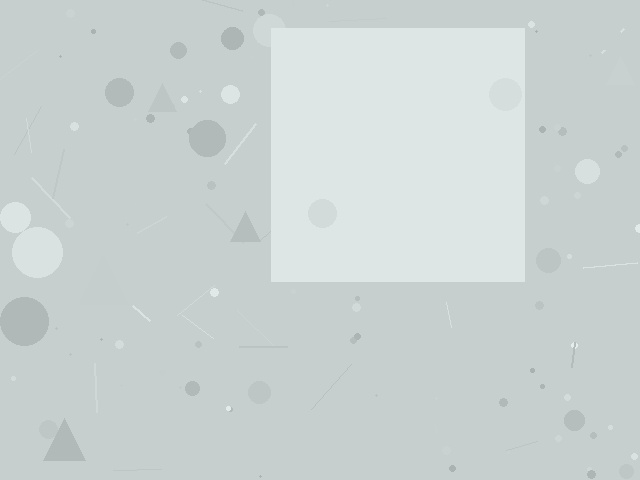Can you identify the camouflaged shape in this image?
The camouflaged shape is a square.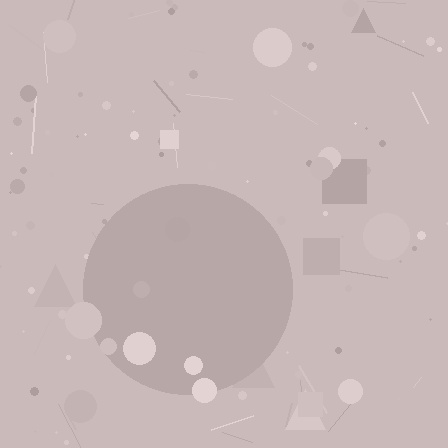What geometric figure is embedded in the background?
A circle is embedded in the background.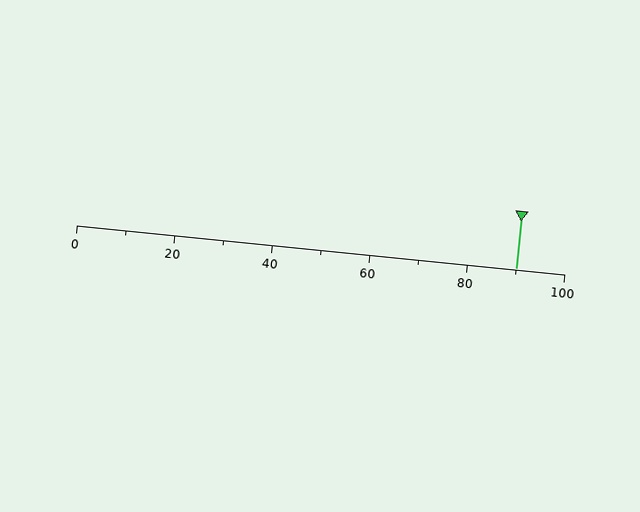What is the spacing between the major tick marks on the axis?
The major ticks are spaced 20 apart.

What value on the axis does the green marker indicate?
The marker indicates approximately 90.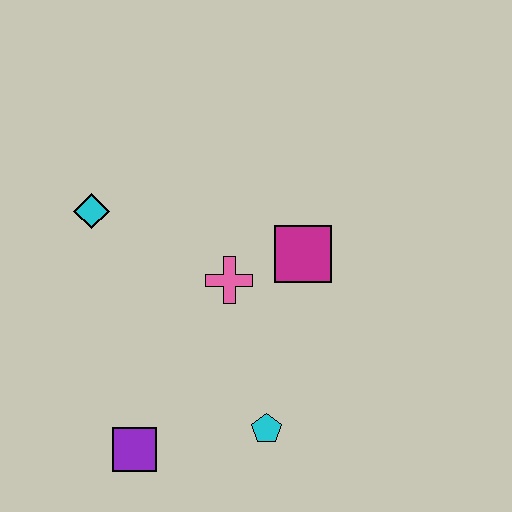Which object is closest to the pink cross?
The magenta square is closest to the pink cross.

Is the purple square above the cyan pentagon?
No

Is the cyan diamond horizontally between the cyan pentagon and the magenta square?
No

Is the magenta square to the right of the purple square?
Yes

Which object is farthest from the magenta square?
The purple square is farthest from the magenta square.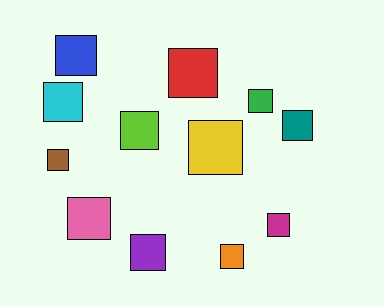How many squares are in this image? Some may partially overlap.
There are 12 squares.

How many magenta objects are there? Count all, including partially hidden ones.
There is 1 magenta object.